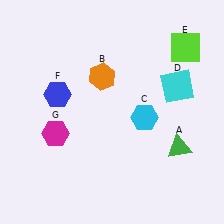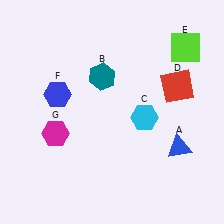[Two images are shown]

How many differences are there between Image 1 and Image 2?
There are 3 differences between the two images.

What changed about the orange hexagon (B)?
In Image 1, B is orange. In Image 2, it changed to teal.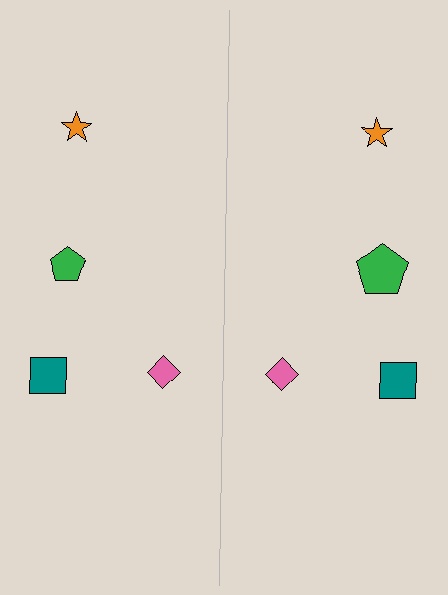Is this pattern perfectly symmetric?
No, the pattern is not perfectly symmetric. The green pentagon on the right side has a different size than its mirror counterpart.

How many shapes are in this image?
There are 8 shapes in this image.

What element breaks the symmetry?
The green pentagon on the right side has a different size than its mirror counterpart.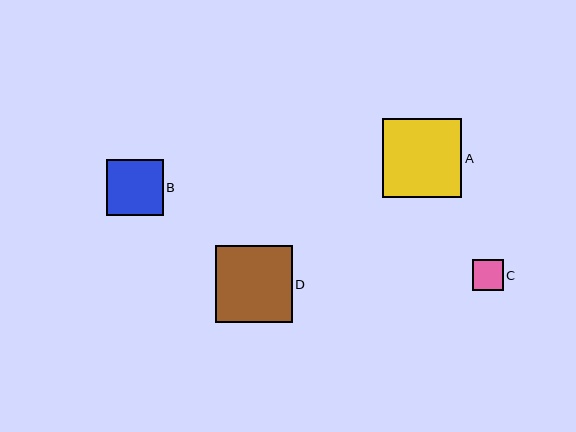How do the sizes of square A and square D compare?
Square A and square D are approximately the same size.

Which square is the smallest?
Square C is the smallest with a size of approximately 31 pixels.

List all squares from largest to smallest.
From largest to smallest: A, D, B, C.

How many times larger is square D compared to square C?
Square D is approximately 2.5 times the size of square C.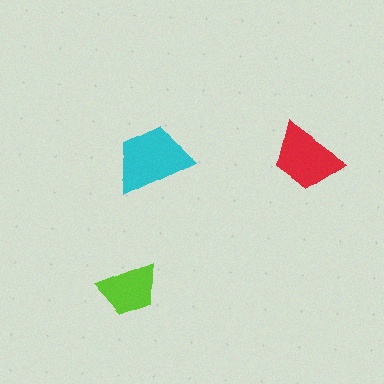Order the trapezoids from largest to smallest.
the cyan one, the red one, the lime one.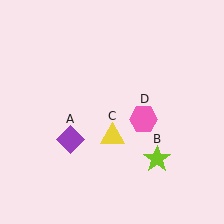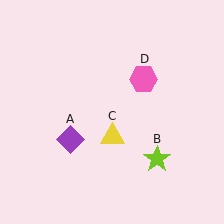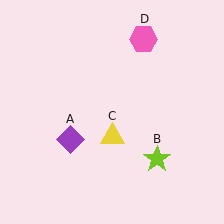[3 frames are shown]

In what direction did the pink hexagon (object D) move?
The pink hexagon (object D) moved up.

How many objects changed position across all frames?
1 object changed position: pink hexagon (object D).